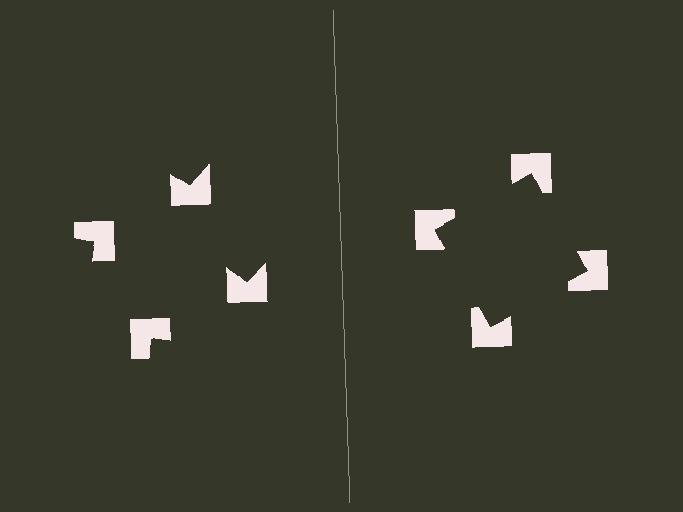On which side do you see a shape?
An illusory square appears on the right side. On the left side the wedge cuts are rotated, so no coherent shape forms.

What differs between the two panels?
The notched squares are positioned identically on both sides; only the wedge orientations differ. On the right they align to a square; on the left they are misaligned.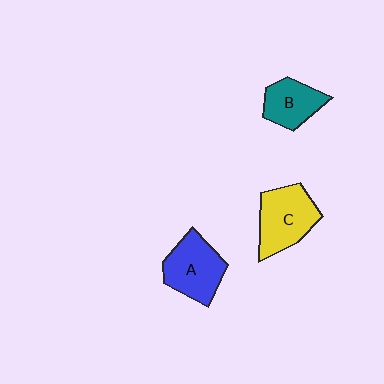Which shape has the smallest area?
Shape B (teal).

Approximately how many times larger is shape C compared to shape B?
Approximately 1.4 times.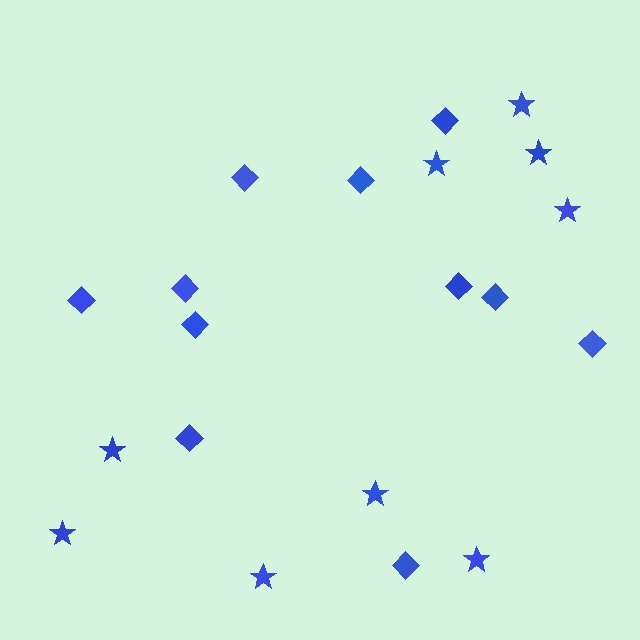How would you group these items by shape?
There are 2 groups: one group of stars (9) and one group of diamonds (11).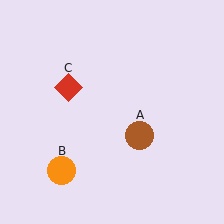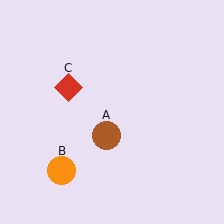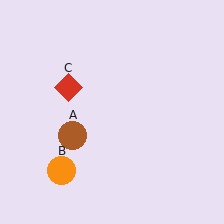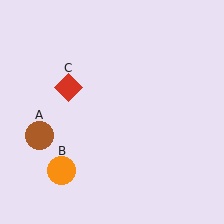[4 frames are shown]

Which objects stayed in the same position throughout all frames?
Orange circle (object B) and red diamond (object C) remained stationary.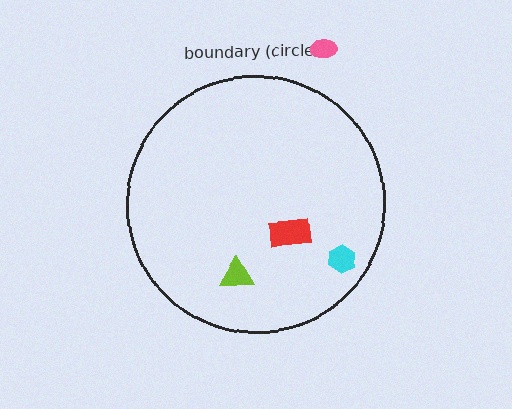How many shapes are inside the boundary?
3 inside, 1 outside.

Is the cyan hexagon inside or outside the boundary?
Inside.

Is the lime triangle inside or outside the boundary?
Inside.